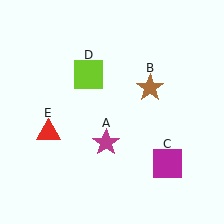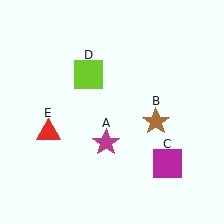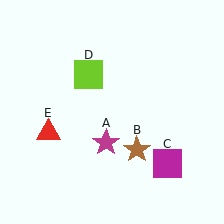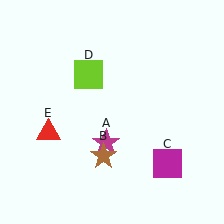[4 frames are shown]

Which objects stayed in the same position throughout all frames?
Magenta star (object A) and magenta square (object C) and lime square (object D) and red triangle (object E) remained stationary.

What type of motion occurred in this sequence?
The brown star (object B) rotated clockwise around the center of the scene.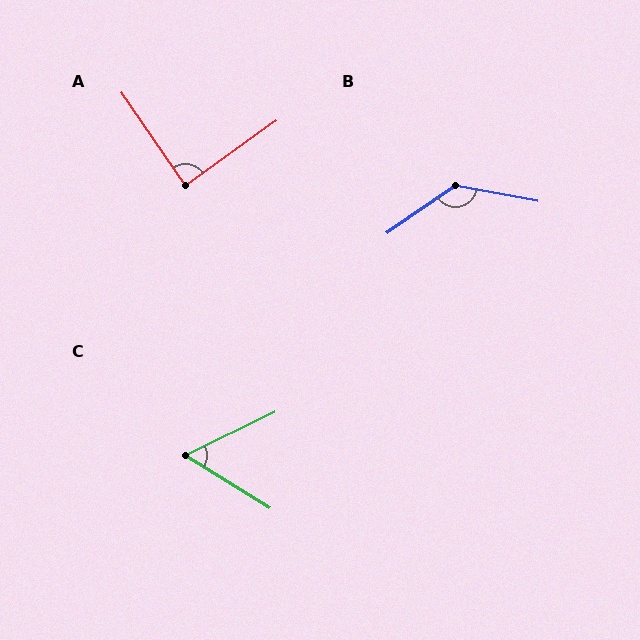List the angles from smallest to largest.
C (58°), A (88°), B (135°).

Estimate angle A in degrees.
Approximately 88 degrees.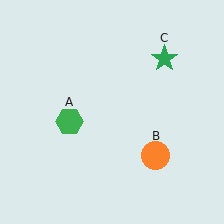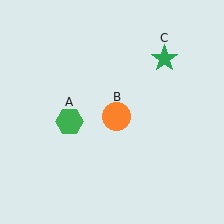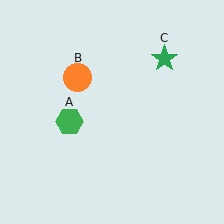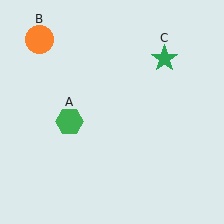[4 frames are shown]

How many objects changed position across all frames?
1 object changed position: orange circle (object B).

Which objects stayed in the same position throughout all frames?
Green hexagon (object A) and green star (object C) remained stationary.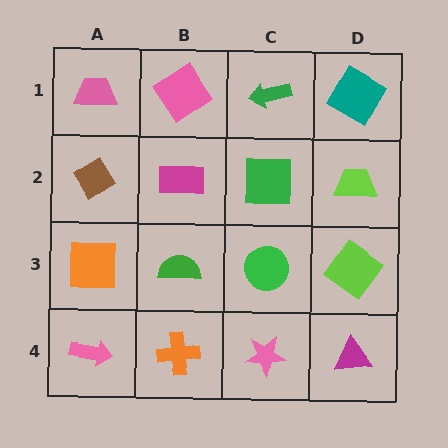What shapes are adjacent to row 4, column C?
A green circle (row 3, column C), an orange cross (row 4, column B), a magenta triangle (row 4, column D).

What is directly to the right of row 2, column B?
A green square.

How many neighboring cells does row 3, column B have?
4.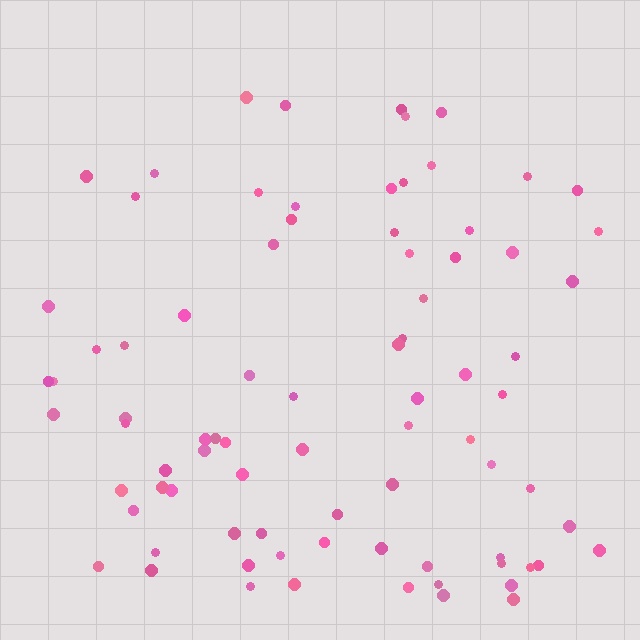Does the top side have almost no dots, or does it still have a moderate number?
Still a moderate number, just noticeably fewer than the bottom.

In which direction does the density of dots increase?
From top to bottom, with the bottom side densest.